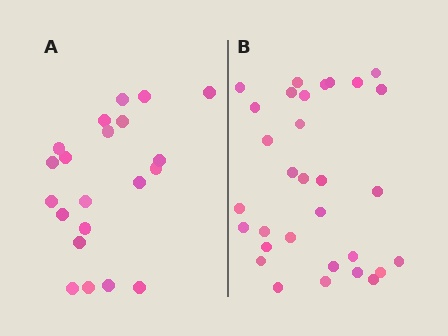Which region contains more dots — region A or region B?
Region B (the right region) has more dots.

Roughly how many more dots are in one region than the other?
Region B has roughly 10 or so more dots than region A.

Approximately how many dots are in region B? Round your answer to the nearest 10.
About 30 dots. (The exact count is 31, which rounds to 30.)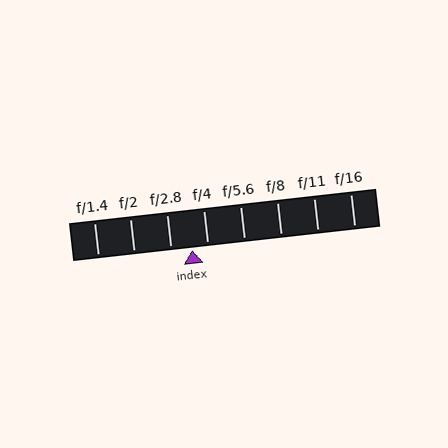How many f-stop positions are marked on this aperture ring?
There are 8 f-stop positions marked.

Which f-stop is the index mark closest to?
The index mark is closest to f/4.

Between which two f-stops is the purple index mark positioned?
The index mark is between f/2.8 and f/4.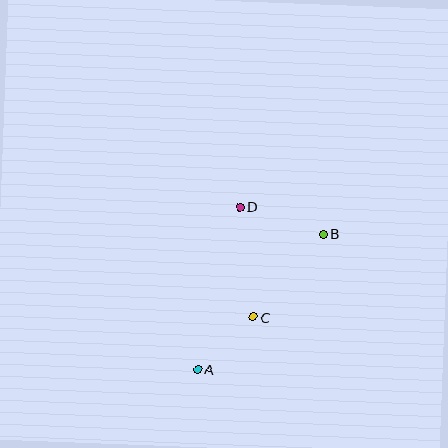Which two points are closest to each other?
Points A and C are closest to each other.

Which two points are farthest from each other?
Points A and B are farthest from each other.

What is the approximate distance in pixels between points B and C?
The distance between B and C is approximately 108 pixels.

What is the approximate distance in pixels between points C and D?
The distance between C and D is approximately 111 pixels.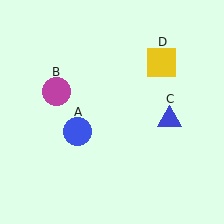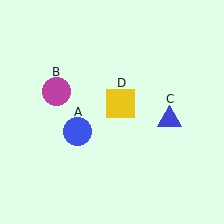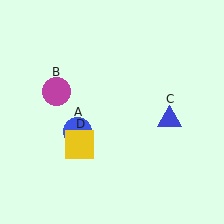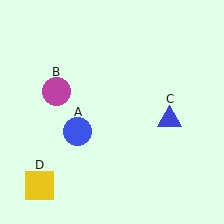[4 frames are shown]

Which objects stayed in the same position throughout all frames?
Blue circle (object A) and magenta circle (object B) and blue triangle (object C) remained stationary.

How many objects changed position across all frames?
1 object changed position: yellow square (object D).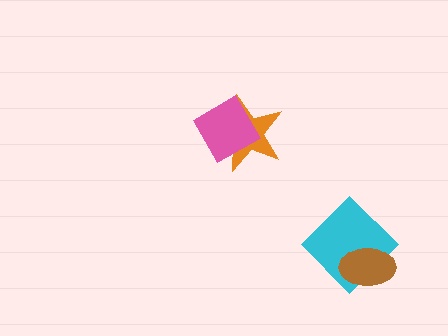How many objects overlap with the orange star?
1 object overlaps with the orange star.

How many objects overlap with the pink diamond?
1 object overlaps with the pink diamond.